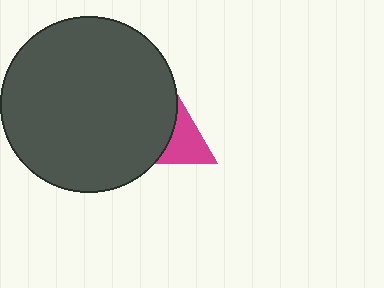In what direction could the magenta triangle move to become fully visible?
The magenta triangle could move right. That would shift it out from behind the dark gray circle entirely.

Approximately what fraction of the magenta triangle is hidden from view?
Roughly 69% of the magenta triangle is hidden behind the dark gray circle.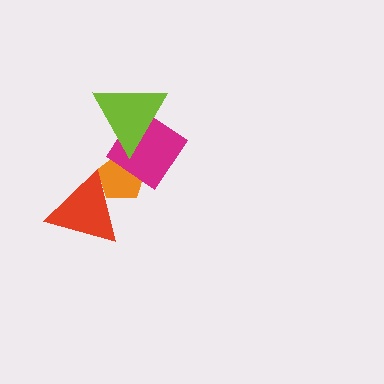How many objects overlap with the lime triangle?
1 object overlaps with the lime triangle.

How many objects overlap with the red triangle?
1 object overlaps with the red triangle.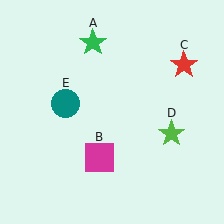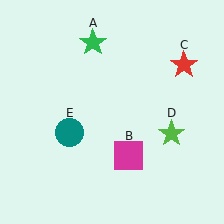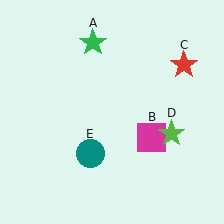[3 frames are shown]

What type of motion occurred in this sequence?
The magenta square (object B), teal circle (object E) rotated counterclockwise around the center of the scene.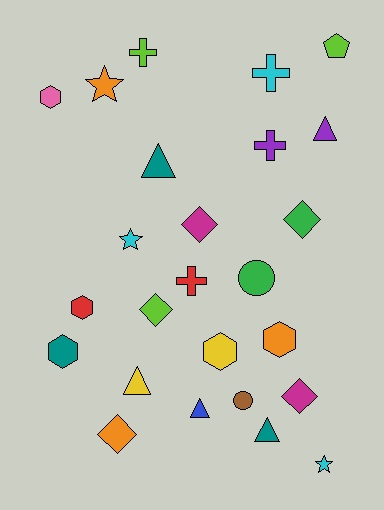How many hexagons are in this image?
There are 5 hexagons.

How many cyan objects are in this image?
There are 3 cyan objects.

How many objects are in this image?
There are 25 objects.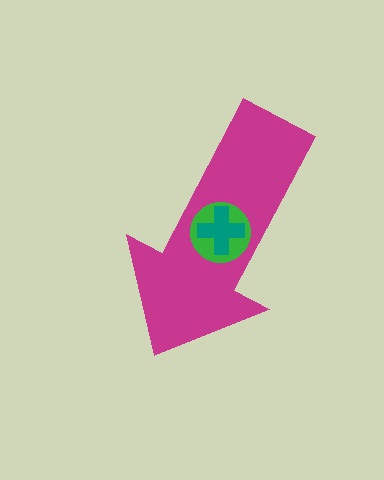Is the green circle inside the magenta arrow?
Yes.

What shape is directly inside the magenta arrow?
The green circle.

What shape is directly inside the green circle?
The teal cross.